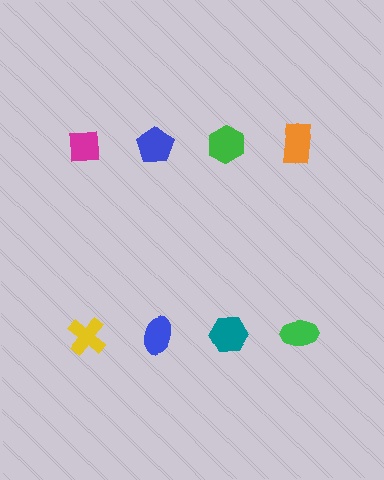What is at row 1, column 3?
A green hexagon.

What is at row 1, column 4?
An orange rectangle.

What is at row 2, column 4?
A green ellipse.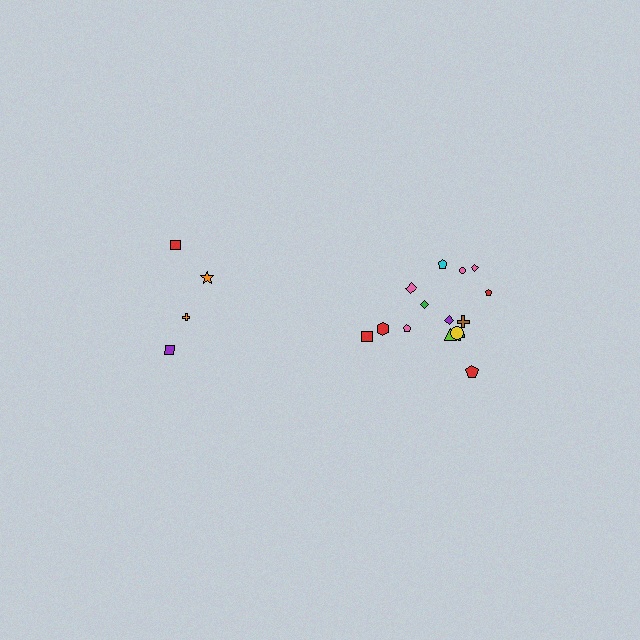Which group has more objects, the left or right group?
The right group.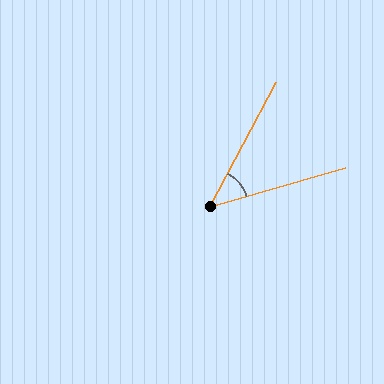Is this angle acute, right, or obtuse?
It is acute.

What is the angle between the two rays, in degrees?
Approximately 46 degrees.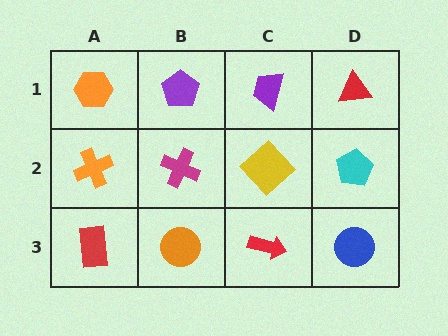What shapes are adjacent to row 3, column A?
An orange cross (row 2, column A), an orange circle (row 3, column B).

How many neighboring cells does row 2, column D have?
3.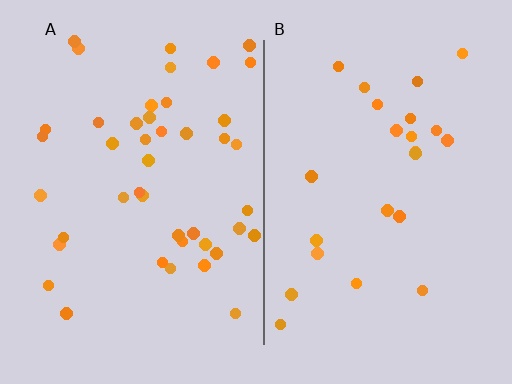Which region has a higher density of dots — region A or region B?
A (the left).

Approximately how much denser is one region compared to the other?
Approximately 1.9× — region A over region B.